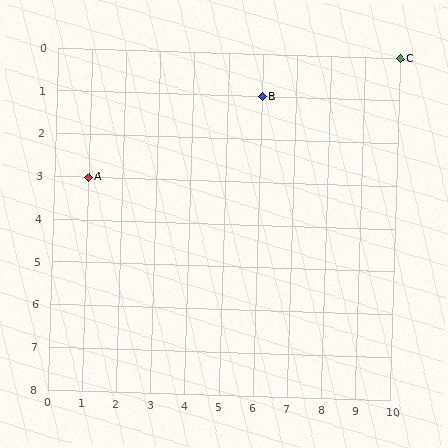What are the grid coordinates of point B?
Point B is at grid coordinates (6, 1).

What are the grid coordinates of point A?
Point A is at grid coordinates (1, 3).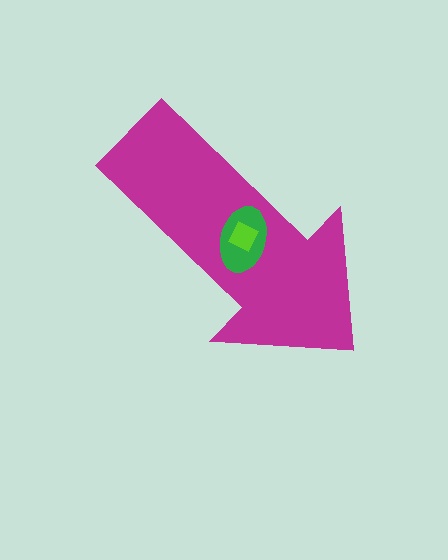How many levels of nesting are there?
3.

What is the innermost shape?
The lime square.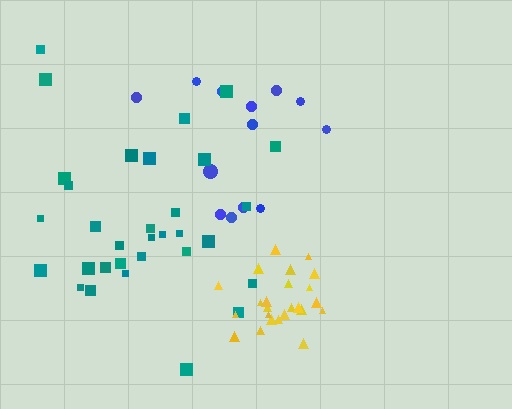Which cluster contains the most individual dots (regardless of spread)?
Teal (32).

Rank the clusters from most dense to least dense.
yellow, teal, blue.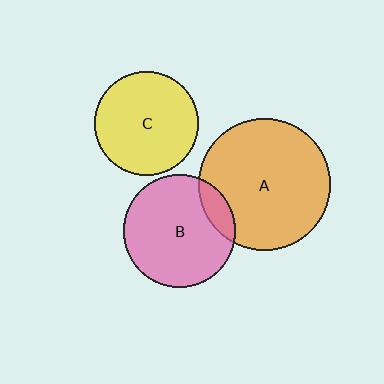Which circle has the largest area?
Circle A (orange).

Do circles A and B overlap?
Yes.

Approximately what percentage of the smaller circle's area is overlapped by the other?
Approximately 15%.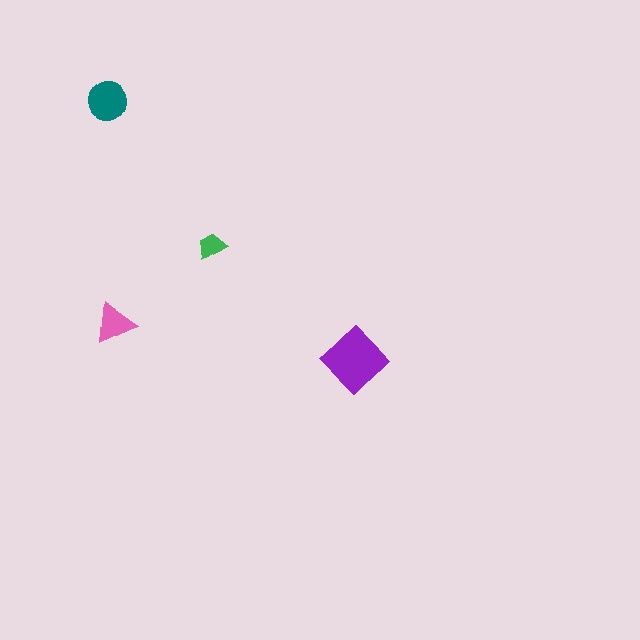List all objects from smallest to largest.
The green trapezoid, the pink triangle, the teal circle, the purple diamond.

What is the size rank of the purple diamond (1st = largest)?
1st.